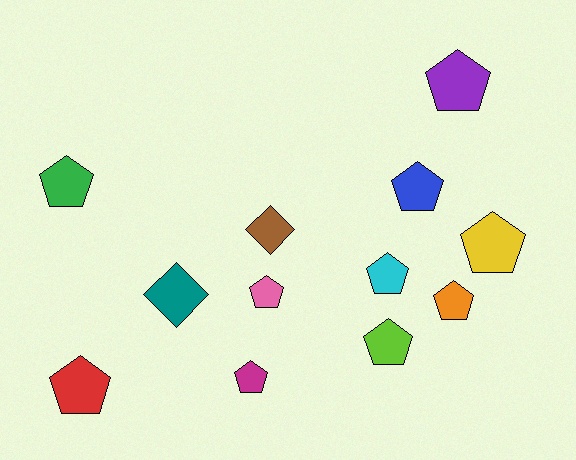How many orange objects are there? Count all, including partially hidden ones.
There is 1 orange object.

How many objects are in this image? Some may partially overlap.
There are 12 objects.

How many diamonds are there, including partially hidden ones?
There are 2 diamonds.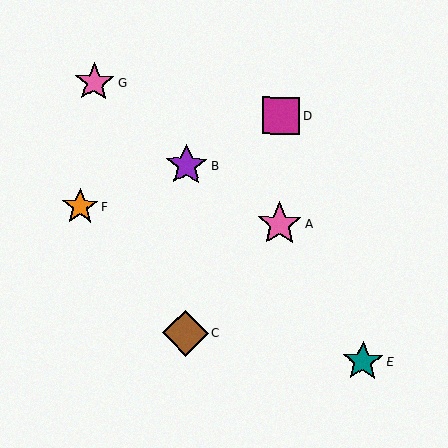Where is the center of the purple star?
The center of the purple star is at (186, 165).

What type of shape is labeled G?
Shape G is a pink star.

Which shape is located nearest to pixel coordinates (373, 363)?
The teal star (labeled E) at (363, 361) is nearest to that location.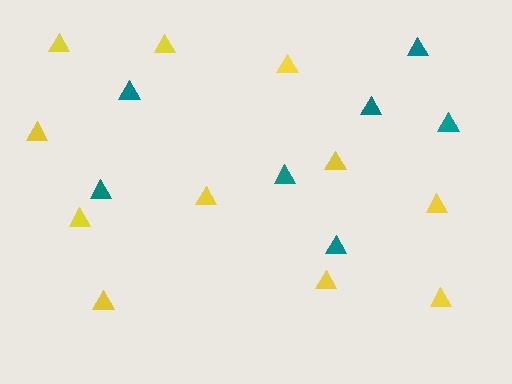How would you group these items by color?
There are 2 groups: one group of teal triangles (7) and one group of yellow triangles (11).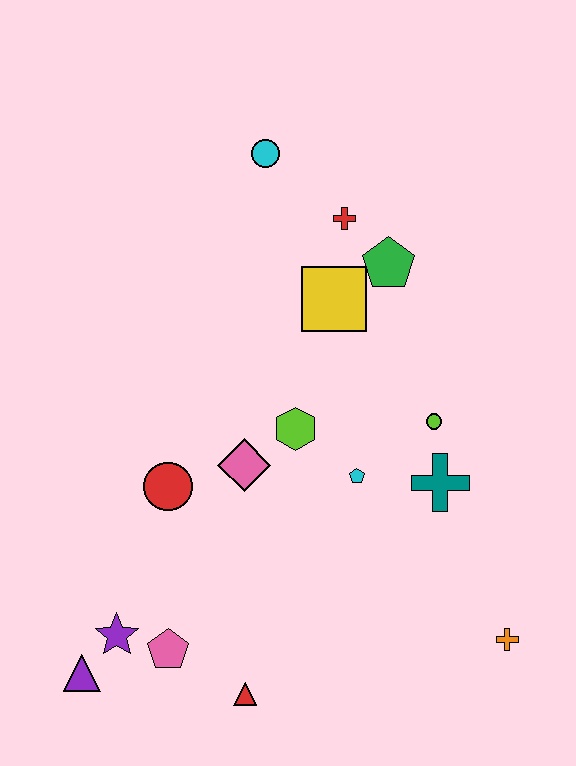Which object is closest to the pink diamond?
The lime hexagon is closest to the pink diamond.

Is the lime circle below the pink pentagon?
No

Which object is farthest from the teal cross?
The purple triangle is farthest from the teal cross.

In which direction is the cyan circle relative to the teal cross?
The cyan circle is above the teal cross.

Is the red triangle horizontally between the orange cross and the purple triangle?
Yes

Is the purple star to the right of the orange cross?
No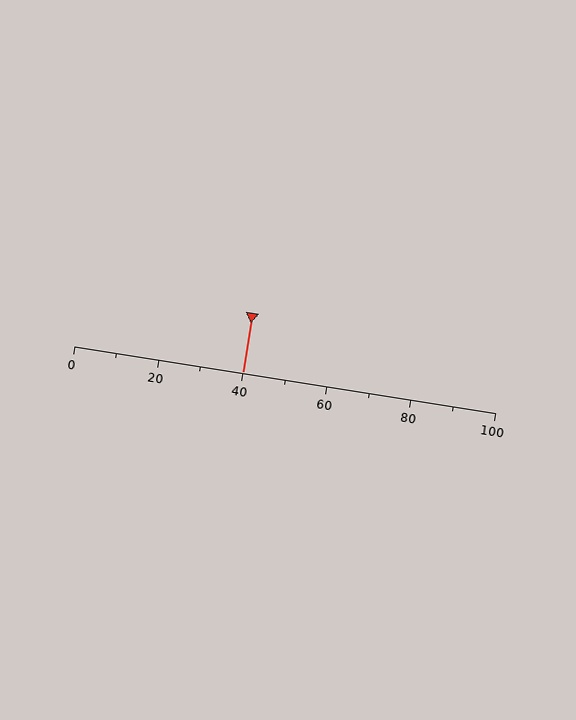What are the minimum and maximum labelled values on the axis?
The axis runs from 0 to 100.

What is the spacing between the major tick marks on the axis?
The major ticks are spaced 20 apart.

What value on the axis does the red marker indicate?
The marker indicates approximately 40.